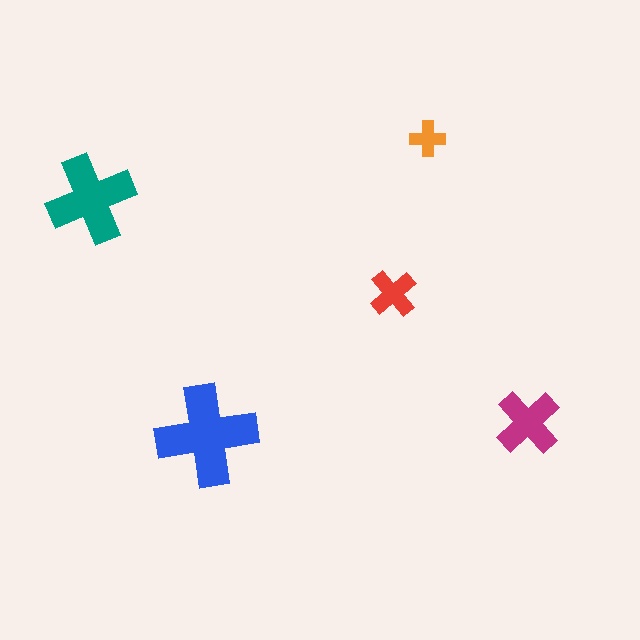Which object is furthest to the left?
The teal cross is leftmost.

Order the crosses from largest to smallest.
the blue one, the teal one, the magenta one, the red one, the orange one.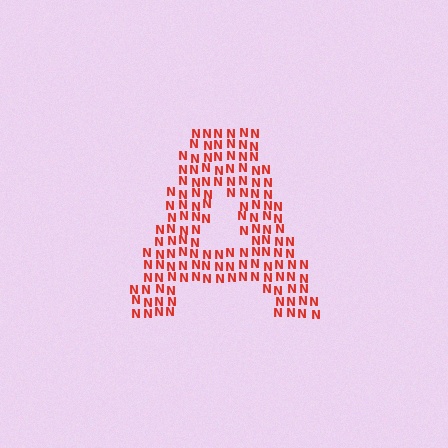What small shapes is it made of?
It is made of small letter N's.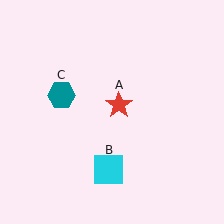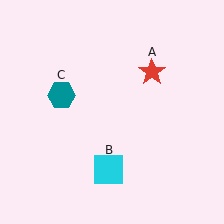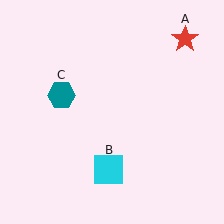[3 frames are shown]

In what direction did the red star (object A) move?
The red star (object A) moved up and to the right.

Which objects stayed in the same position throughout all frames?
Cyan square (object B) and teal hexagon (object C) remained stationary.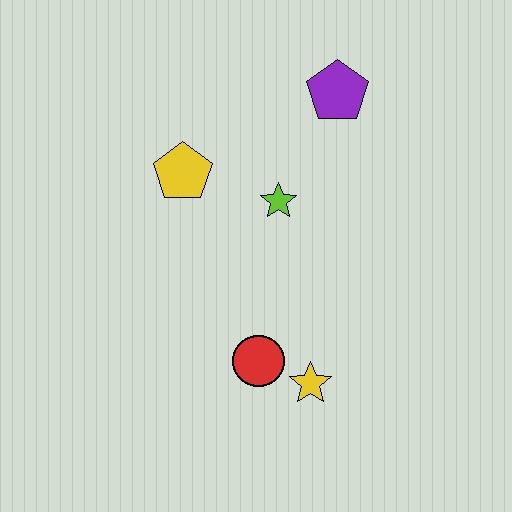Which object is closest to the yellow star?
The red circle is closest to the yellow star.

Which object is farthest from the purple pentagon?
The yellow star is farthest from the purple pentagon.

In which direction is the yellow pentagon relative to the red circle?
The yellow pentagon is above the red circle.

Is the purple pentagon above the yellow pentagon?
Yes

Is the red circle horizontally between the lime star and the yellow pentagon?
Yes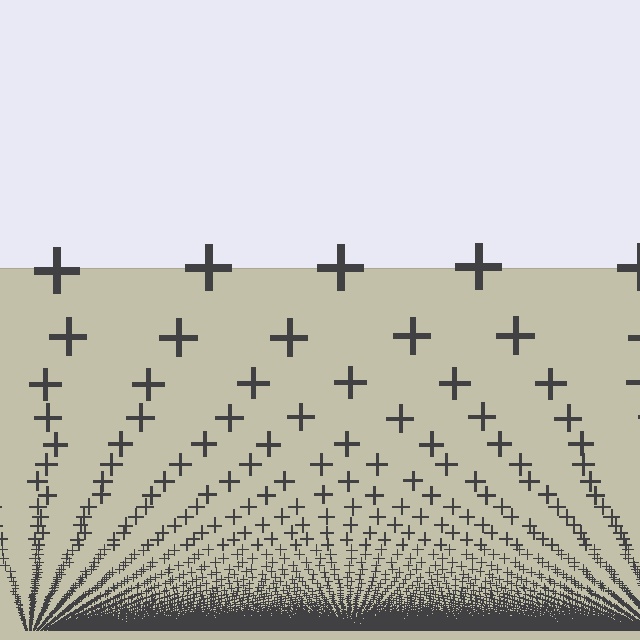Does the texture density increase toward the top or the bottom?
Density increases toward the bottom.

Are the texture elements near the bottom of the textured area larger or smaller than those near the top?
Smaller. The gradient is inverted — elements near the bottom are smaller and denser.